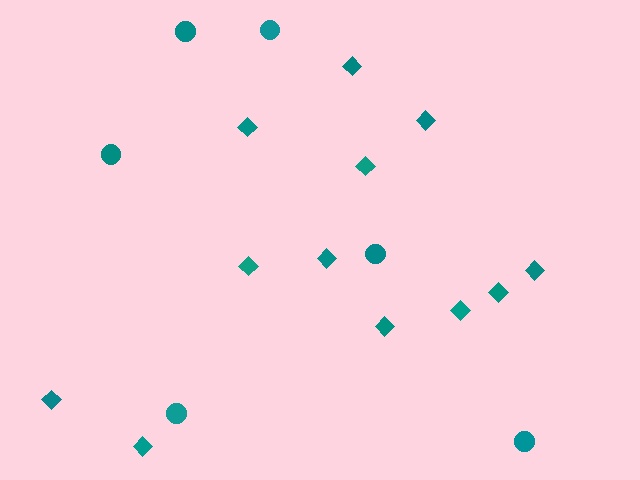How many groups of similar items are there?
There are 2 groups: one group of circles (6) and one group of diamonds (12).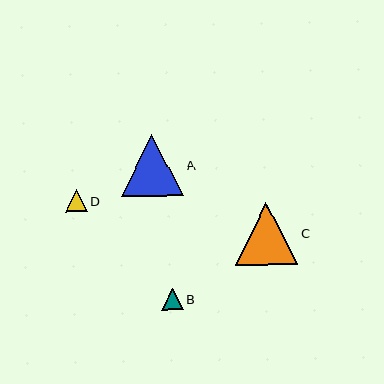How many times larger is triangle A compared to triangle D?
Triangle A is approximately 2.9 times the size of triangle D.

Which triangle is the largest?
Triangle A is the largest with a size of approximately 62 pixels.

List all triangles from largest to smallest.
From largest to smallest: A, C, D, B.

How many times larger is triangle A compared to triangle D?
Triangle A is approximately 2.9 times the size of triangle D.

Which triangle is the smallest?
Triangle B is the smallest with a size of approximately 21 pixels.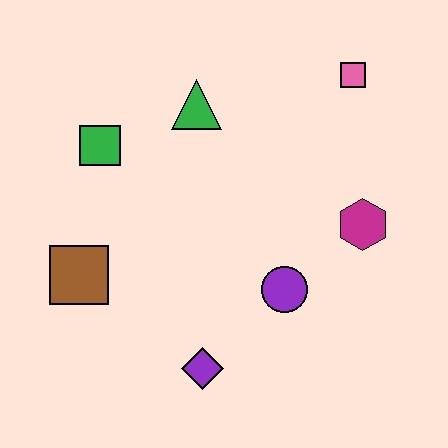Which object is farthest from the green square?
The magenta hexagon is farthest from the green square.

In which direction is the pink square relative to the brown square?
The pink square is to the right of the brown square.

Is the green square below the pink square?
Yes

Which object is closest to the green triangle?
The green square is closest to the green triangle.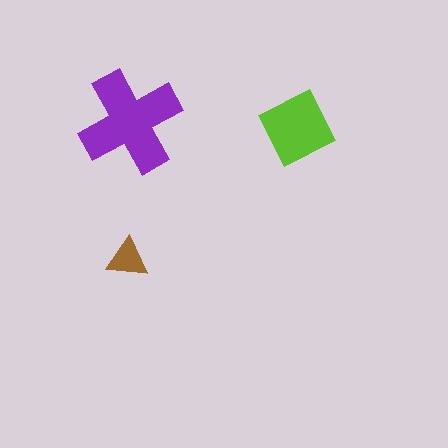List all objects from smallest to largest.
The brown triangle, the lime diamond, the purple cross.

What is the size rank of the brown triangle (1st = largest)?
3rd.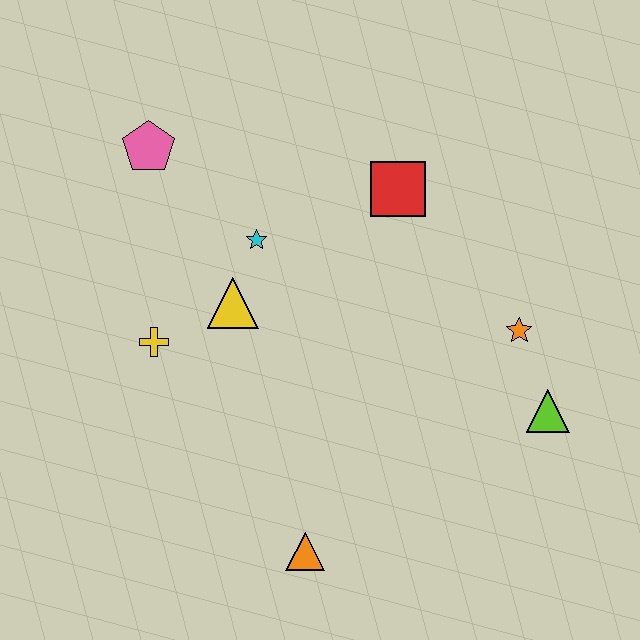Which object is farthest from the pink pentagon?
The lime triangle is farthest from the pink pentagon.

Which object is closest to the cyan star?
The yellow triangle is closest to the cyan star.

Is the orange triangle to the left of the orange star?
Yes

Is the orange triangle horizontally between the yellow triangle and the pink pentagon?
No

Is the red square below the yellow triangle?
No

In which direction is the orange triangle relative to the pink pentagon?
The orange triangle is below the pink pentagon.